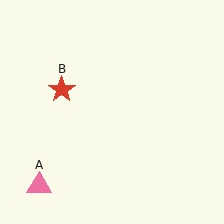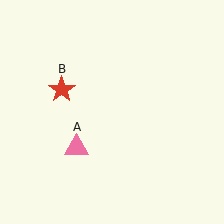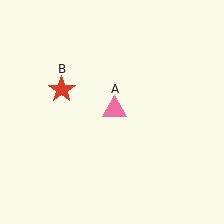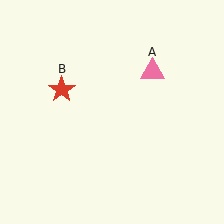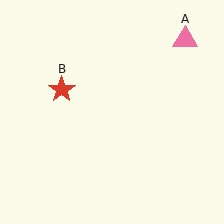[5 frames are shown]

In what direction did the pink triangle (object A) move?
The pink triangle (object A) moved up and to the right.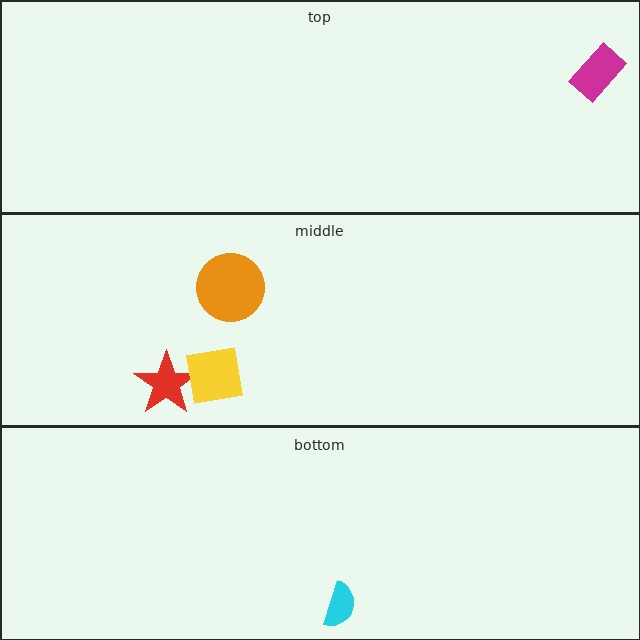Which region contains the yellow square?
The middle region.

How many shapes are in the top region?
1.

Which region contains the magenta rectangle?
The top region.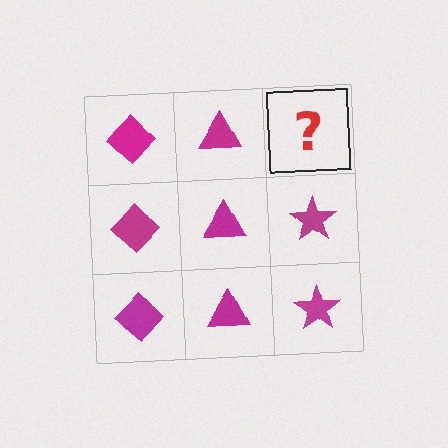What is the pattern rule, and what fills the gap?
The rule is that each column has a consistent shape. The gap should be filled with a magenta star.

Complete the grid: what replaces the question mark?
The question mark should be replaced with a magenta star.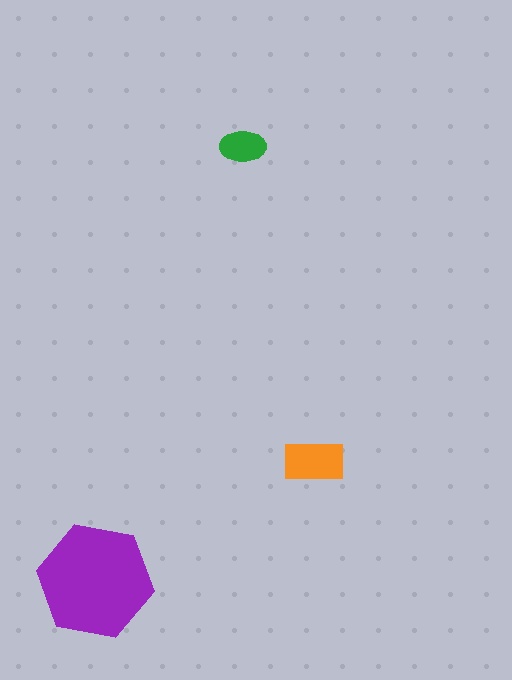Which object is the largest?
The purple hexagon.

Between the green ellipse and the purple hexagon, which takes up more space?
The purple hexagon.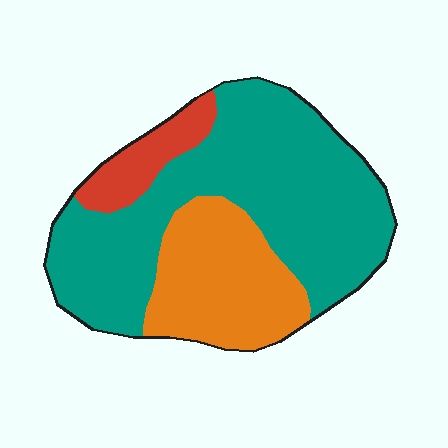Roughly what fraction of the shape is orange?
Orange takes up about one quarter (1/4) of the shape.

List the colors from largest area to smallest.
From largest to smallest: teal, orange, red.